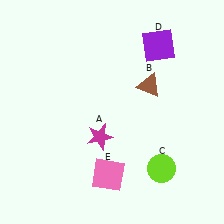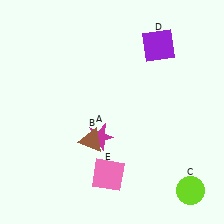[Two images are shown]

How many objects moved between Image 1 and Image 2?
2 objects moved between the two images.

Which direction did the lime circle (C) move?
The lime circle (C) moved right.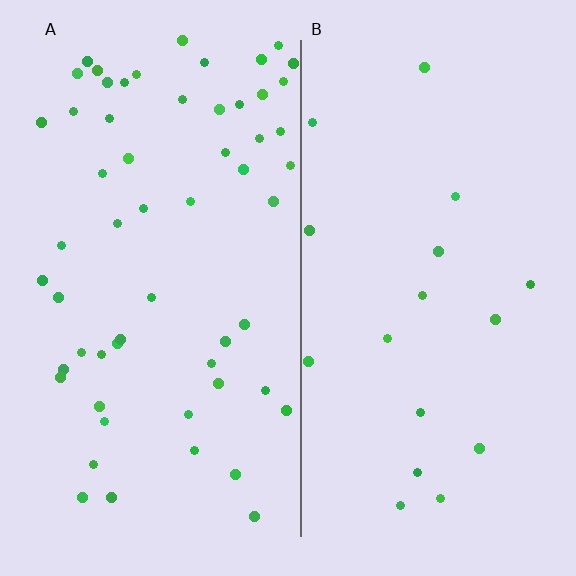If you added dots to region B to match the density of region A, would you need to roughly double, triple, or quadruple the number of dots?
Approximately triple.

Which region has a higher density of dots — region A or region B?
A (the left).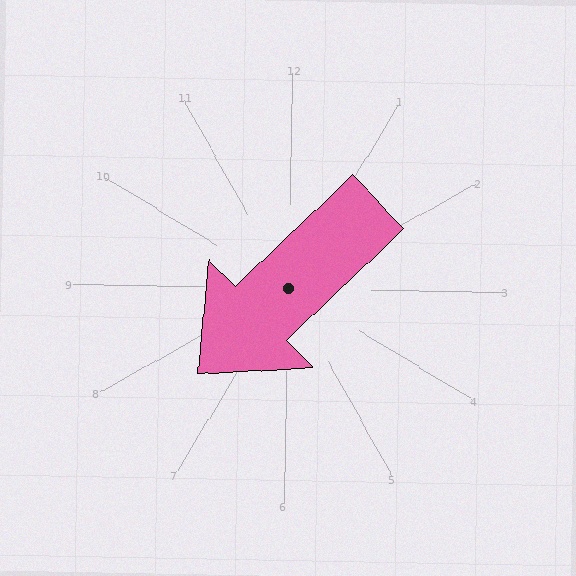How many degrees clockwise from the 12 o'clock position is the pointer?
Approximately 225 degrees.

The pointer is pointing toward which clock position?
Roughly 8 o'clock.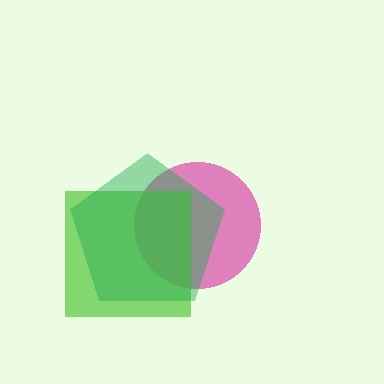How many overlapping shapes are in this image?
There are 3 overlapping shapes in the image.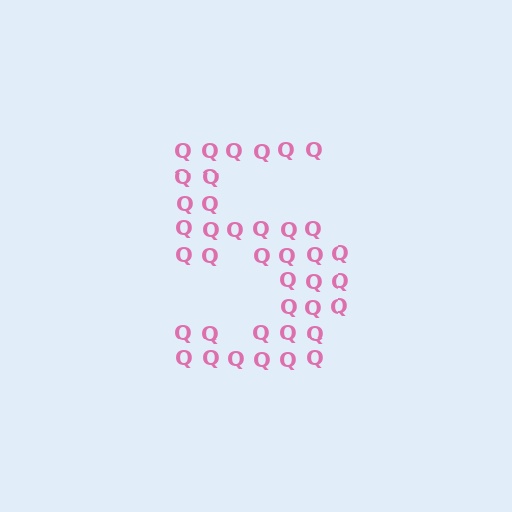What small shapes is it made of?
It is made of small letter Q's.